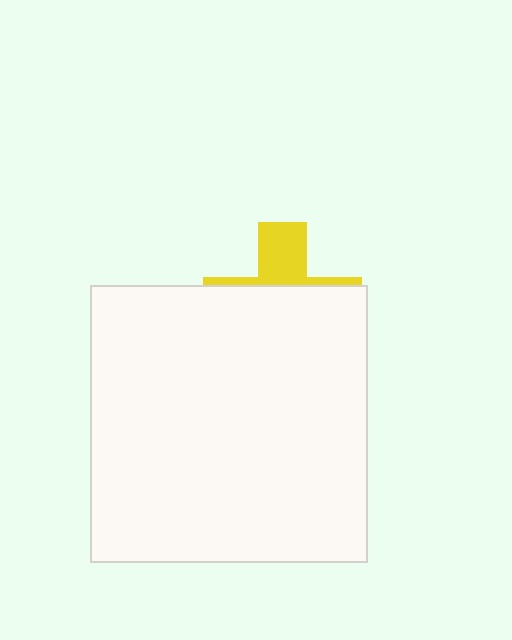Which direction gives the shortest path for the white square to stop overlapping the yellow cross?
Moving down gives the shortest separation.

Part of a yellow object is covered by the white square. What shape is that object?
It is a cross.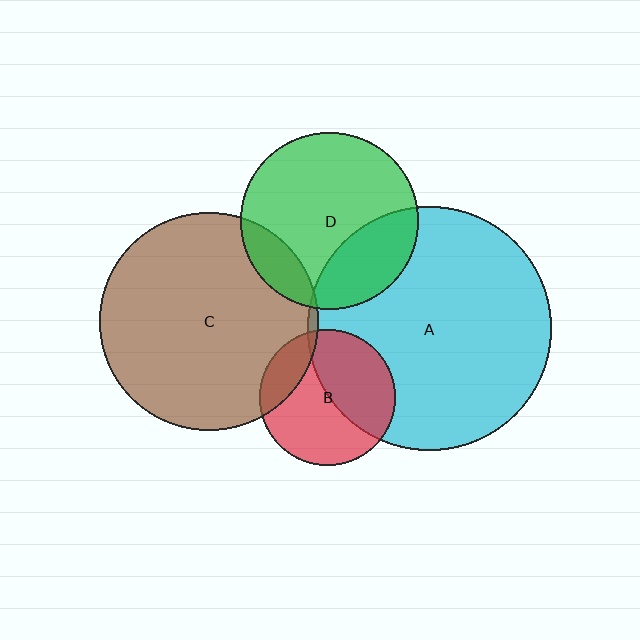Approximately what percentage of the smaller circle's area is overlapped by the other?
Approximately 25%.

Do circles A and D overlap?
Yes.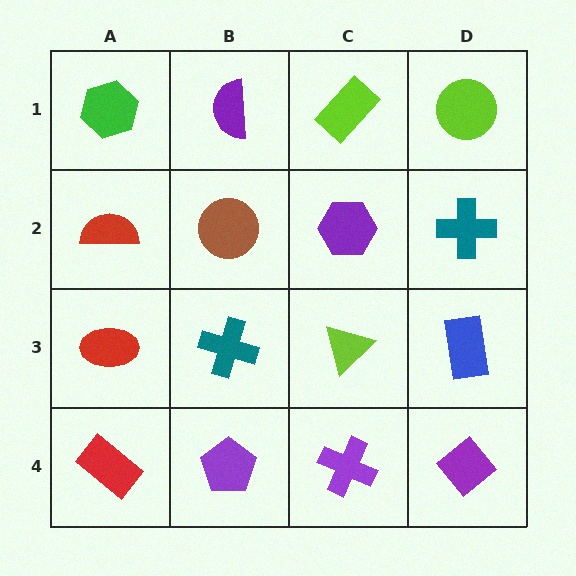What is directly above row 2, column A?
A green hexagon.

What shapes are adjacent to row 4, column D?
A blue rectangle (row 3, column D), a purple cross (row 4, column C).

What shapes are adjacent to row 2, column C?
A lime rectangle (row 1, column C), a lime triangle (row 3, column C), a brown circle (row 2, column B), a teal cross (row 2, column D).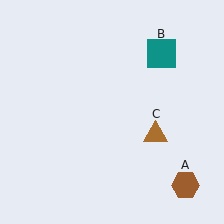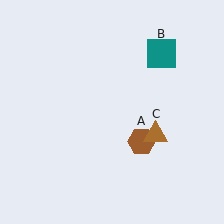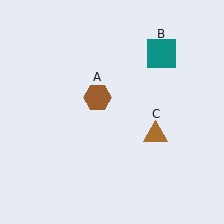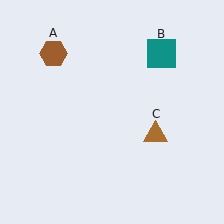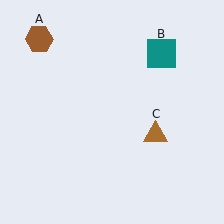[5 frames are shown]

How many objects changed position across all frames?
1 object changed position: brown hexagon (object A).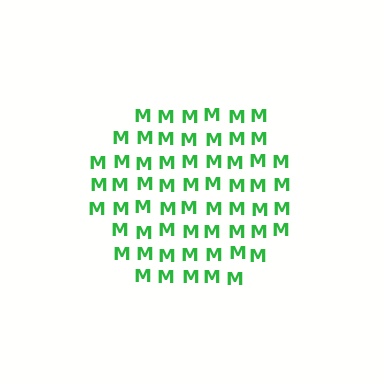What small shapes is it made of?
It is made of small letter M's.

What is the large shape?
The large shape is a hexagon.